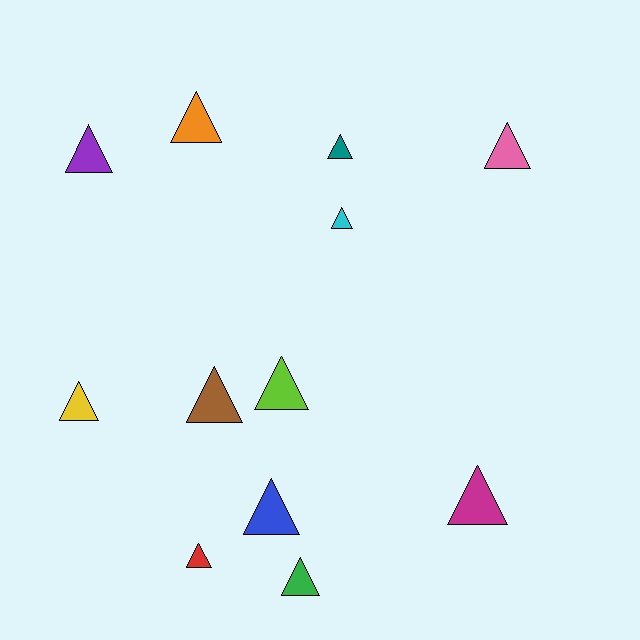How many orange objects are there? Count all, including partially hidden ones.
There is 1 orange object.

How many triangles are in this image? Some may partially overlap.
There are 12 triangles.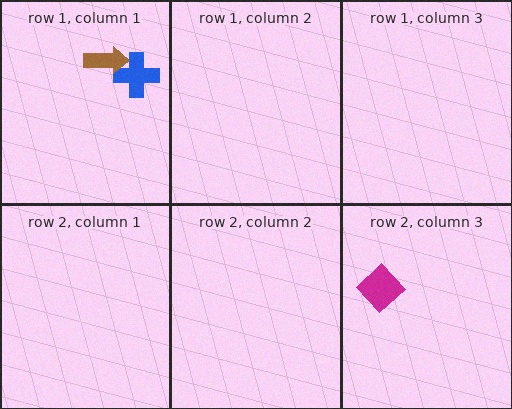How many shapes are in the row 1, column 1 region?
2.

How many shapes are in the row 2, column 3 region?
1.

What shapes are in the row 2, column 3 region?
The magenta diamond.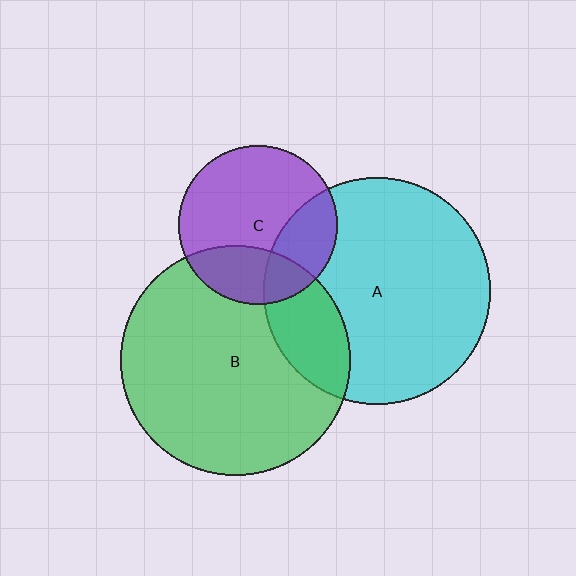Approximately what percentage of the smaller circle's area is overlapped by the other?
Approximately 25%.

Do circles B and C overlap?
Yes.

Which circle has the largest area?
Circle B (green).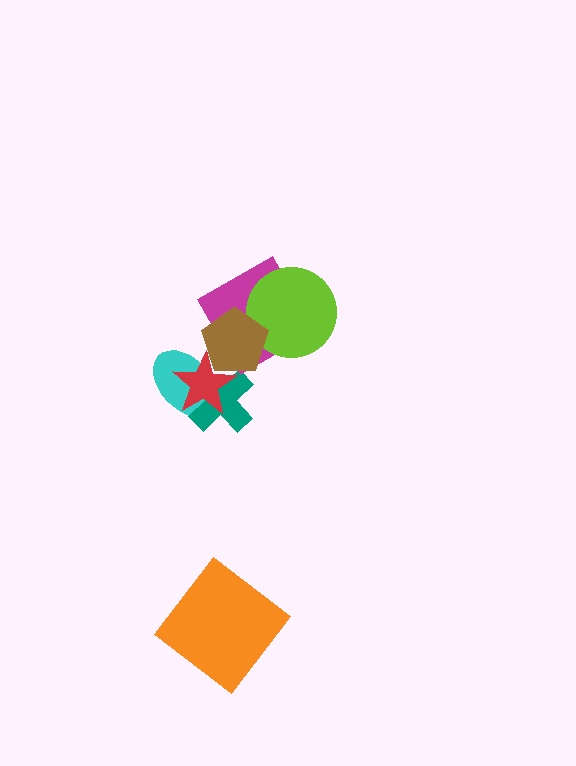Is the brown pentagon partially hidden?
No, no other shape covers it.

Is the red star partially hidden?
Yes, it is partially covered by another shape.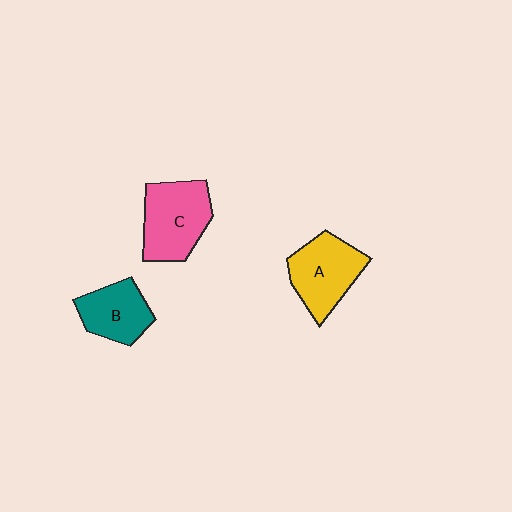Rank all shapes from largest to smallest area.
From largest to smallest: C (pink), A (yellow), B (teal).